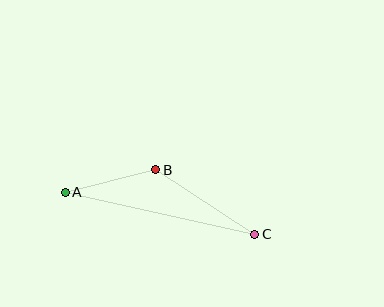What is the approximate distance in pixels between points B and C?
The distance between B and C is approximately 118 pixels.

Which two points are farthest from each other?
Points A and C are farthest from each other.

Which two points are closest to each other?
Points A and B are closest to each other.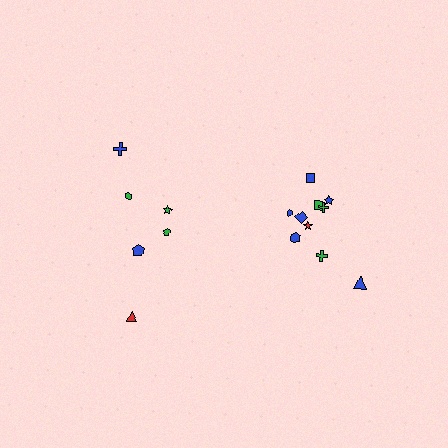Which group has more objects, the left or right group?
The right group.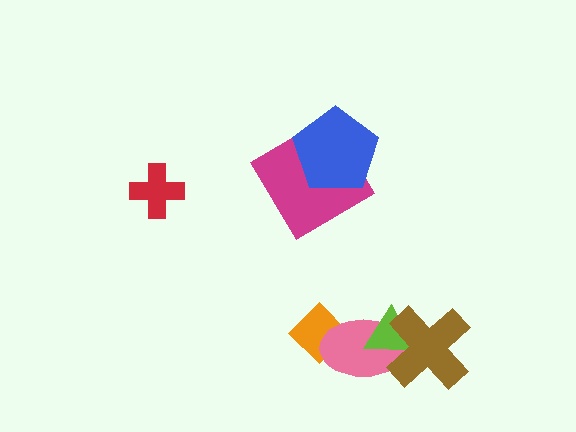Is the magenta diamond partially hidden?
Yes, it is partially covered by another shape.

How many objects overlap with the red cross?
0 objects overlap with the red cross.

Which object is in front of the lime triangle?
The brown cross is in front of the lime triangle.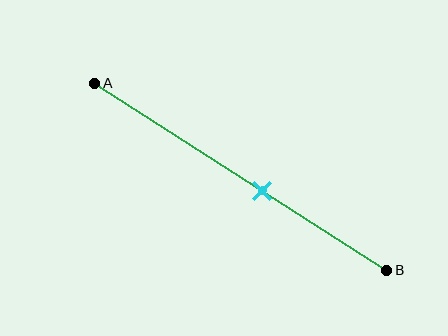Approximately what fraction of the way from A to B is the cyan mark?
The cyan mark is approximately 60% of the way from A to B.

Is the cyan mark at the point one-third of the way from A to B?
No, the mark is at about 60% from A, not at the 33% one-third point.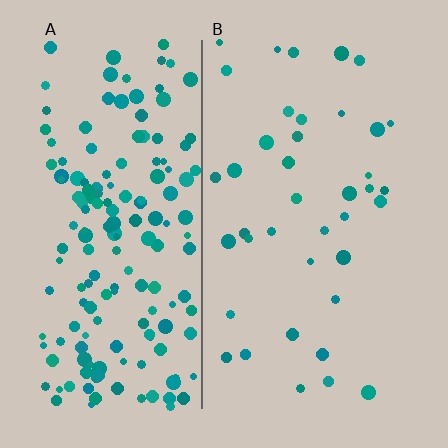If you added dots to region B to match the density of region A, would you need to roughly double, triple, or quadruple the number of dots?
Approximately quadruple.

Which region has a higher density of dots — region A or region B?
A (the left).